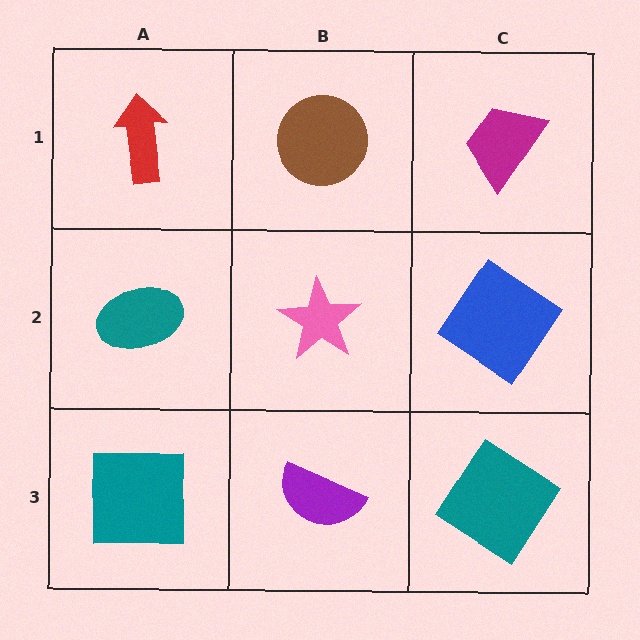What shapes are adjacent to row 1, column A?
A teal ellipse (row 2, column A), a brown circle (row 1, column B).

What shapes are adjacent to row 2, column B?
A brown circle (row 1, column B), a purple semicircle (row 3, column B), a teal ellipse (row 2, column A), a blue diamond (row 2, column C).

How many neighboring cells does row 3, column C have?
2.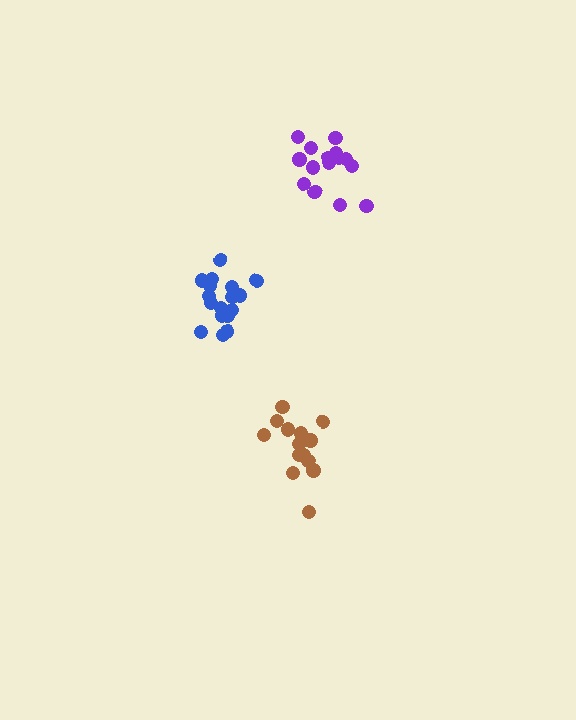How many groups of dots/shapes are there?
There are 3 groups.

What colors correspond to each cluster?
The clusters are colored: purple, brown, blue.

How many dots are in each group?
Group 1: 15 dots, Group 2: 15 dots, Group 3: 19 dots (49 total).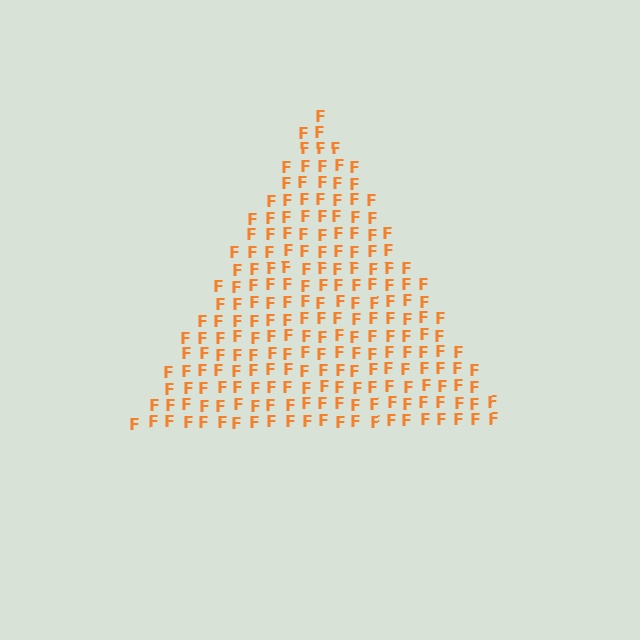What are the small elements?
The small elements are letter F's.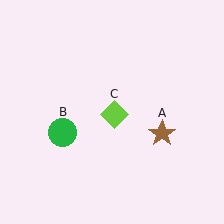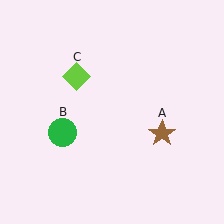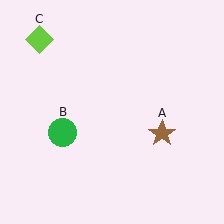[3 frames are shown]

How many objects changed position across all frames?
1 object changed position: lime diamond (object C).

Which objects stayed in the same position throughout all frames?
Brown star (object A) and green circle (object B) remained stationary.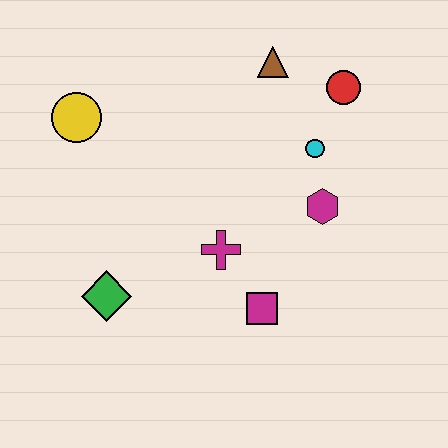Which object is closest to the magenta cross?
The magenta square is closest to the magenta cross.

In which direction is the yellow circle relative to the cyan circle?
The yellow circle is to the left of the cyan circle.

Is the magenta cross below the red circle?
Yes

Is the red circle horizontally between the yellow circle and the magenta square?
No